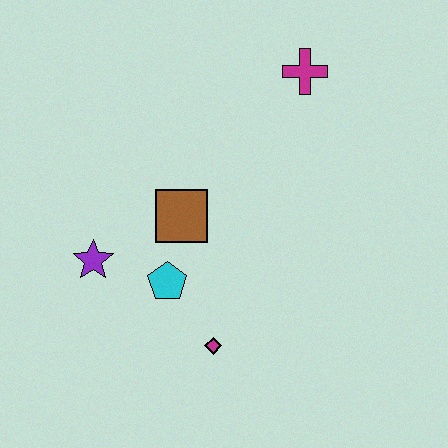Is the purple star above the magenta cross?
No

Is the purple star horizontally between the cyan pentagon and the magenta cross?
No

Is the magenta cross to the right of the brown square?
Yes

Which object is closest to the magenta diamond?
The cyan pentagon is closest to the magenta diamond.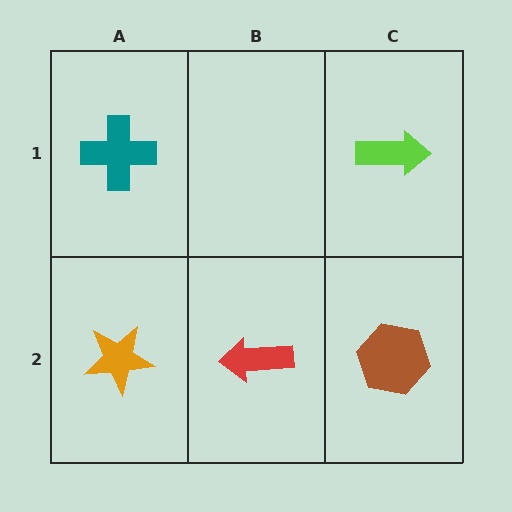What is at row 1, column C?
A lime arrow.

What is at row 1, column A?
A teal cross.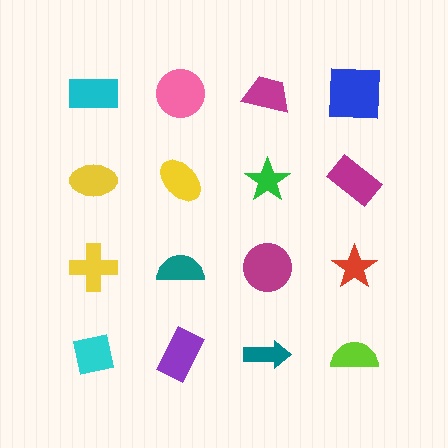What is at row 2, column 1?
A yellow ellipse.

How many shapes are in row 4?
4 shapes.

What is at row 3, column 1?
A yellow cross.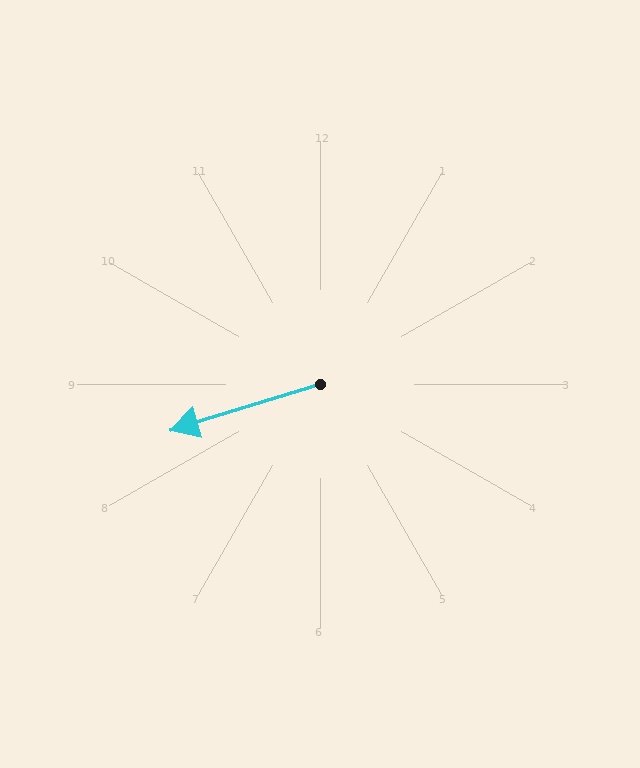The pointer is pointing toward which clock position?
Roughly 8 o'clock.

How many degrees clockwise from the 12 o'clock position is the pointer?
Approximately 253 degrees.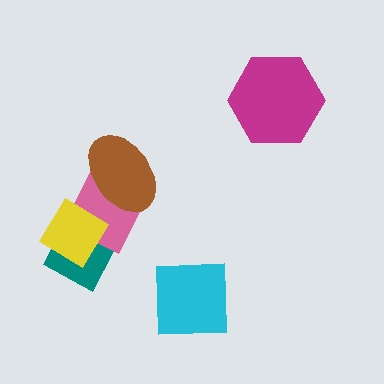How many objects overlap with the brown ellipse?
2 objects overlap with the brown ellipse.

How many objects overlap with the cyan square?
0 objects overlap with the cyan square.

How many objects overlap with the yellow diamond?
2 objects overlap with the yellow diamond.